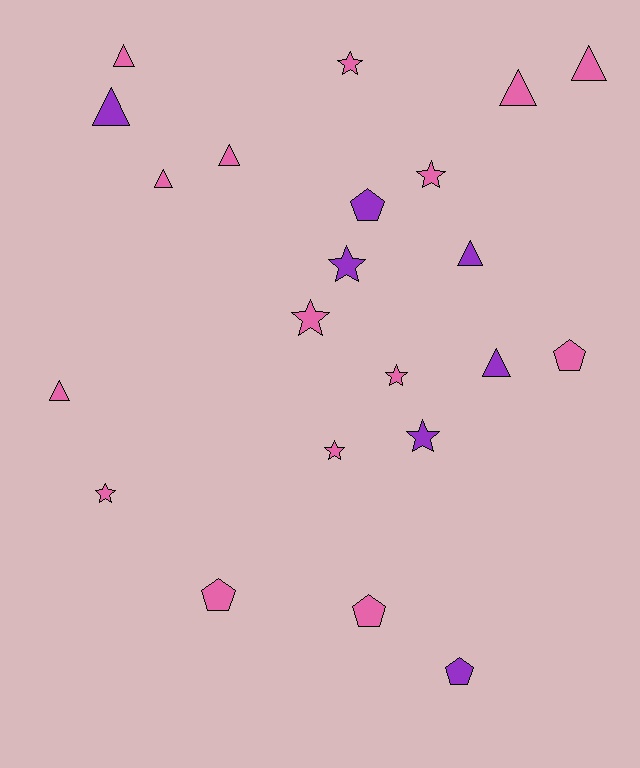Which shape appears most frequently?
Triangle, with 9 objects.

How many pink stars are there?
There are 6 pink stars.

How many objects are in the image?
There are 22 objects.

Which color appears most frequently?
Pink, with 15 objects.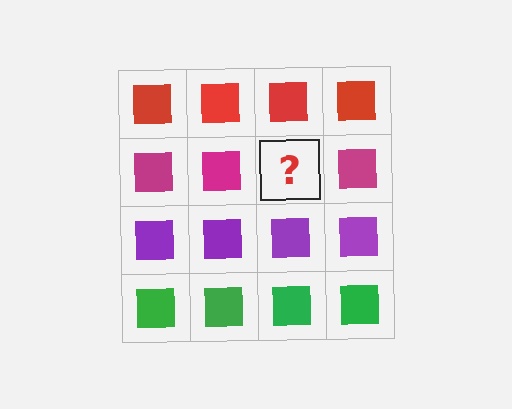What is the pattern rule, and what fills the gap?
The rule is that each row has a consistent color. The gap should be filled with a magenta square.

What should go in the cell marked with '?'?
The missing cell should contain a magenta square.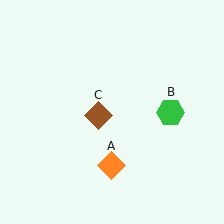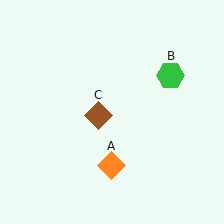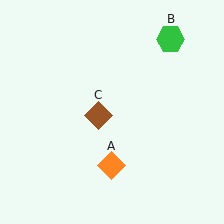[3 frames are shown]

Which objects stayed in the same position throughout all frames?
Orange diamond (object A) and brown diamond (object C) remained stationary.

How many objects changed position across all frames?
1 object changed position: green hexagon (object B).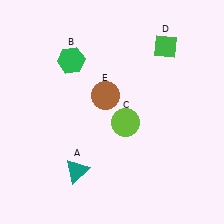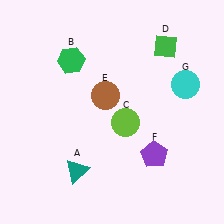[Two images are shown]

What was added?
A purple pentagon (F), a cyan circle (G) were added in Image 2.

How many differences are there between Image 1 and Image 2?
There are 2 differences between the two images.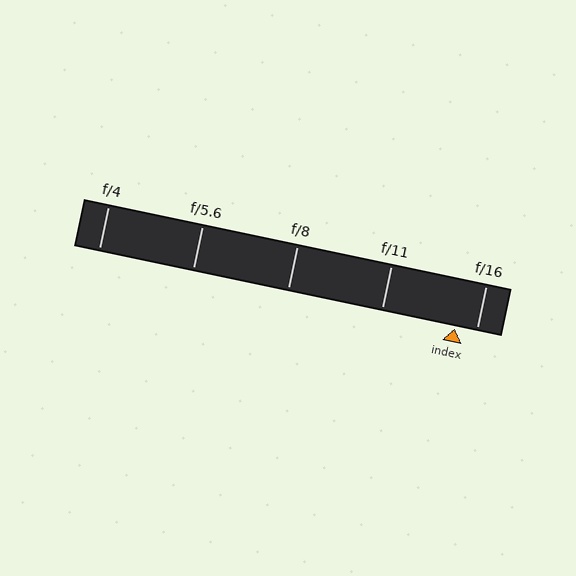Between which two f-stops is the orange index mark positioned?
The index mark is between f/11 and f/16.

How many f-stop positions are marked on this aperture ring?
There are 5 f-stop positions marked.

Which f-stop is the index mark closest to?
The index mark is closest to f/16.